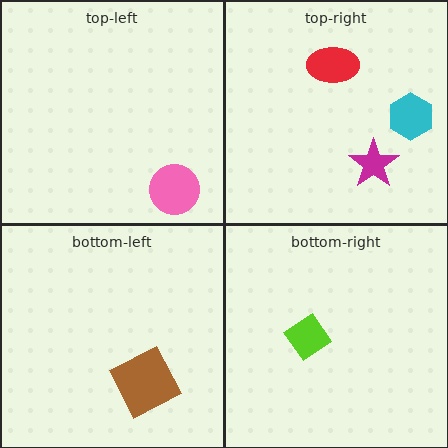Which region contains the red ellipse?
The top-right region.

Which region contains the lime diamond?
The bottom-right region.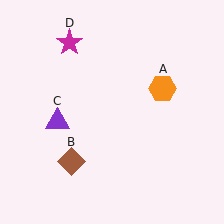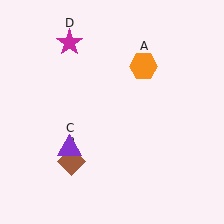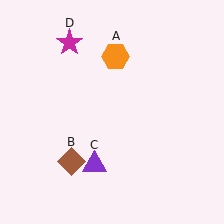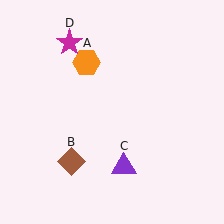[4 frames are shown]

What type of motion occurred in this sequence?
The orange hexagon (object A), purple triangle (object C) rotated counterclockwise around the center of the scene.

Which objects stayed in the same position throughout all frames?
Brown diamond (object B) and magenta star (object D) remained stationary.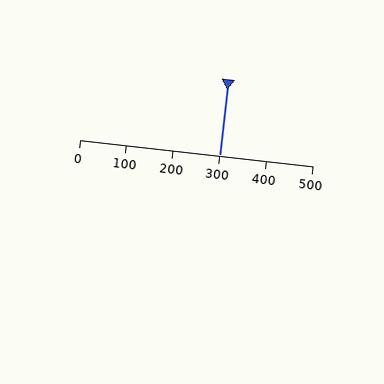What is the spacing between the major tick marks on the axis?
The major ticks are spaced 100 apart.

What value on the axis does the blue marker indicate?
The marker indicates approximately 300.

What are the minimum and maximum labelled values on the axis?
The axis runs from 0 to 500.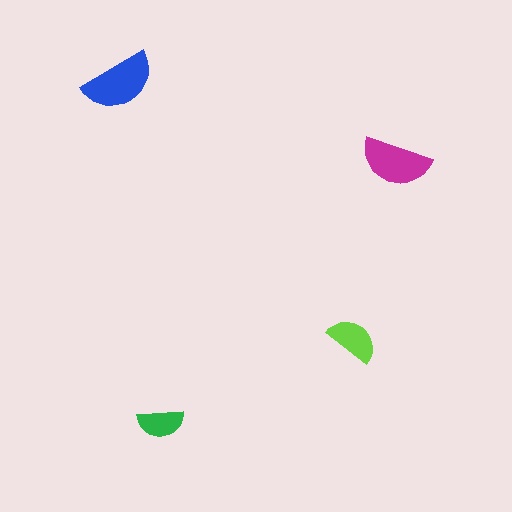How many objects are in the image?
There are 4 objects in the image.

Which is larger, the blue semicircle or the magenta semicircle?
The blue one.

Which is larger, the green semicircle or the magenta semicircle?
The magenta one.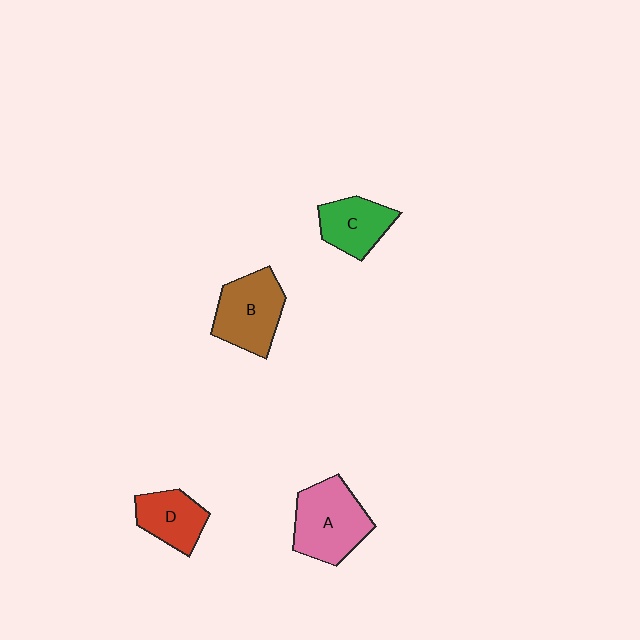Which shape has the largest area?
Shape A (pink).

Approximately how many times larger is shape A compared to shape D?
Approximately 1.5 times.